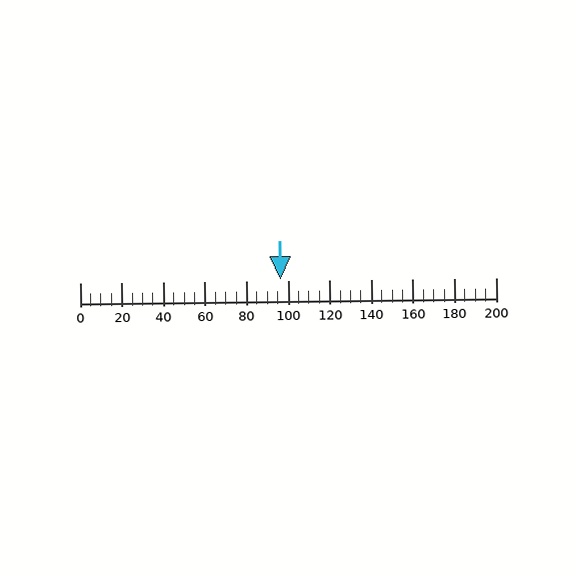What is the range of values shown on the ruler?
The ruler shows values from 0 to 200.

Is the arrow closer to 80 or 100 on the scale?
The arrow is closer to 100.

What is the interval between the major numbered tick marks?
The major tick marks are spaced 20 units apart.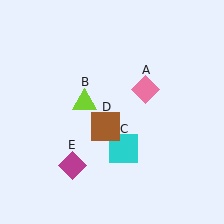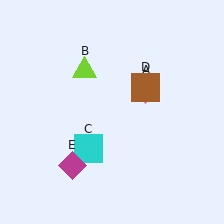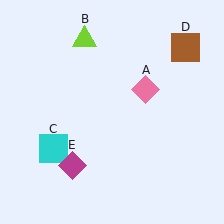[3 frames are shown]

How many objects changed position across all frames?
3 objects changed position: lime triangle (object B), cyan square (object C), brown square (object D).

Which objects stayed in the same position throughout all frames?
Pink diamond (object A) and magenta diamond (object E) remained stationary.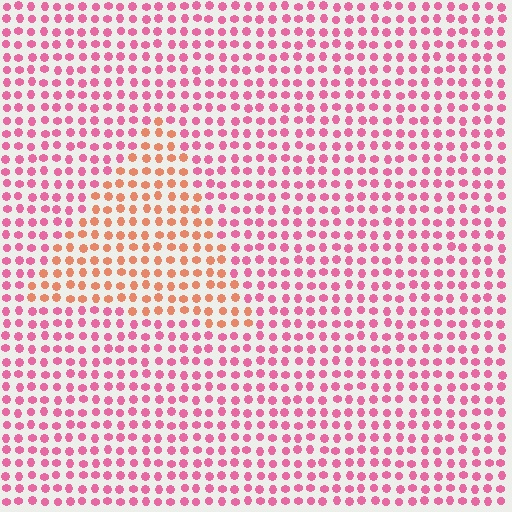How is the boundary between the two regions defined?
The boundary is defined purely by a slight shift in hue (about 42 degrees). Spacing, size, and orientation are identical on both sides.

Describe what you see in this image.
The image is filled with small pink elements in a uniform arrangement. A triangle-shaped region is visible where the elements are tinted to a slightly different hue, forming a subtle color boundary.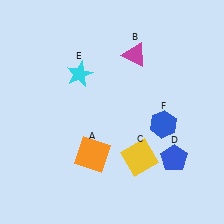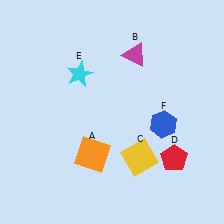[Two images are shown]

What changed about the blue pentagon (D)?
In Image 1, D is blue. In Image 2, it changed to red.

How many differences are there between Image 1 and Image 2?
There is 1 difference between the two images.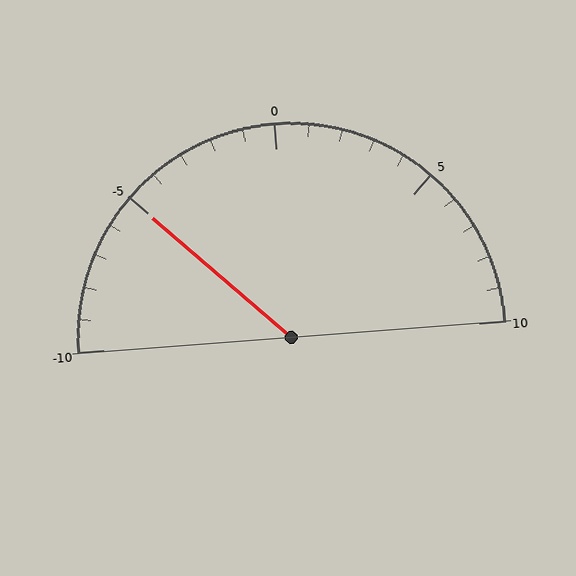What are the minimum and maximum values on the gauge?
The gauge ranges from -10 to 10.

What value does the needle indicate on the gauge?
The needle indicates approximately -5.